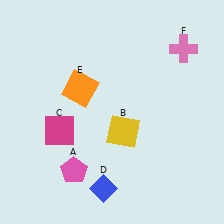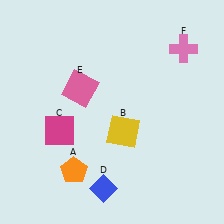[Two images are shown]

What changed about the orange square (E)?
In Image 1, E is orange. In Image 2, it changed to pink.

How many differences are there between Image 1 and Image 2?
There are 2 differences between the two images.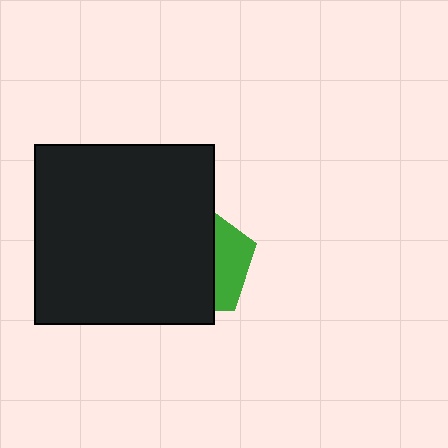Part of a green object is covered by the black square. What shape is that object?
It is a pentagon.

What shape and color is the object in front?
The object in front is a black square.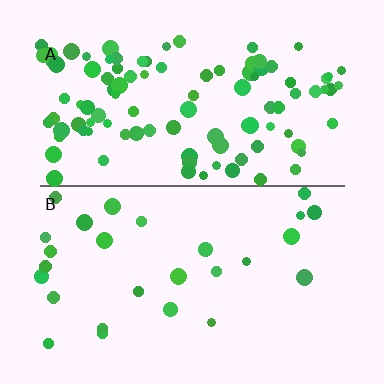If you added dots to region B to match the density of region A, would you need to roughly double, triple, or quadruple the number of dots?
Approximately quadruple.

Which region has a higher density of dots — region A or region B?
A (the top).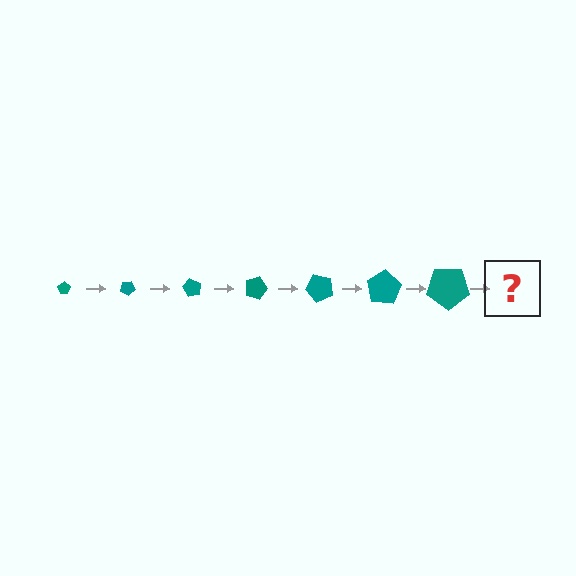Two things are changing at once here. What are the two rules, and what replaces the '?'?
The two rules are that the pentagon grows larger each step and it rotates 30 degrees each step. The '?' should be a pentagon, larger than the previous one and rotated 210 degrees from the start.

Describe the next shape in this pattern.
It should be a pentagon, larger than the previous one and rotated 210 degrees from the start.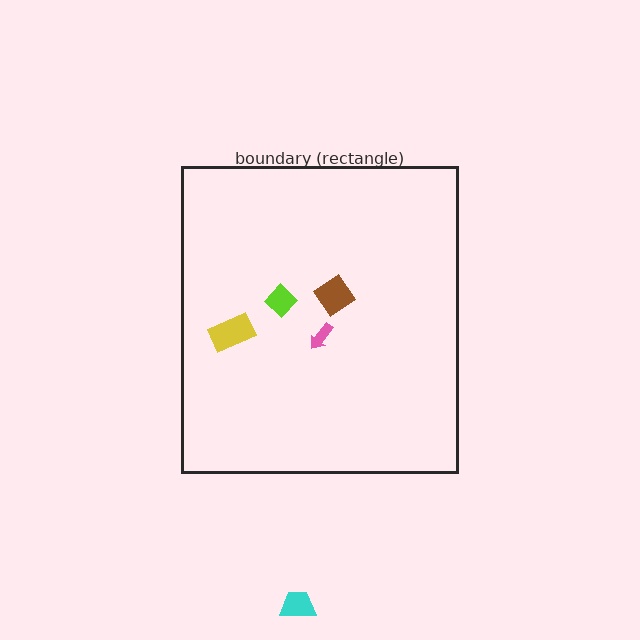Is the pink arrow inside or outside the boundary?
Inside.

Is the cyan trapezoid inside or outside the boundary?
Outside.